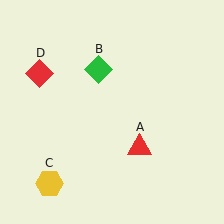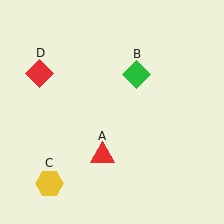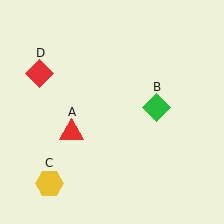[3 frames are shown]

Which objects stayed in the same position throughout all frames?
Yellow hexagon (object C) and red diamond (object D) remained stationary.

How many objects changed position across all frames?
2 objects changed position: red triangle (object A), green diamond (object B).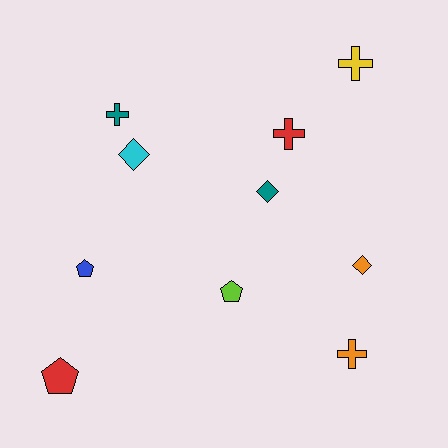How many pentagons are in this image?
There are 3 pentagons.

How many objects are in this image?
There are 10 objects.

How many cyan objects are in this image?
There is 1 cyan object.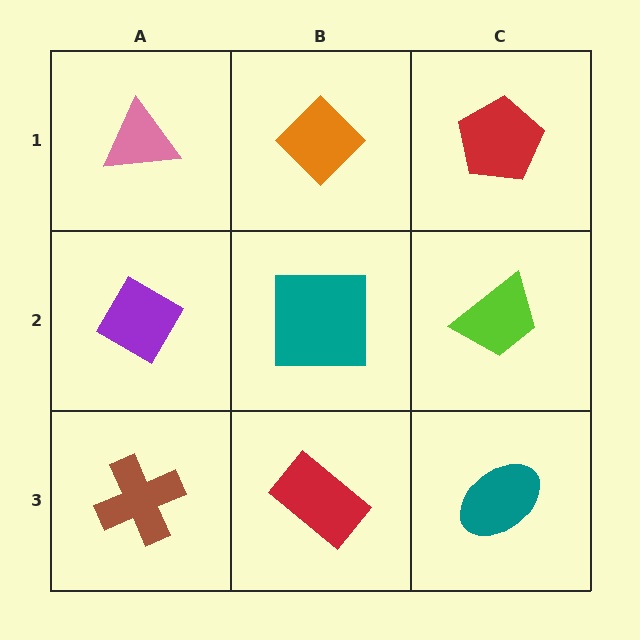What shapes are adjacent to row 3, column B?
A teal square (row 2, column B), a brown cross (row 3, column A), a teal ellipse (row 3, column C).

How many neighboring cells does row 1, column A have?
2.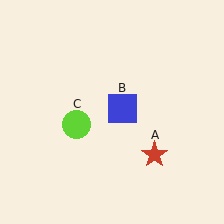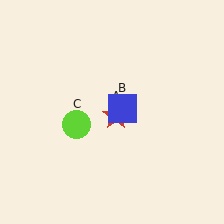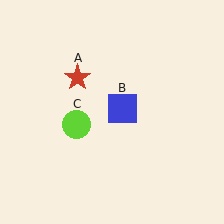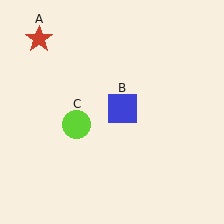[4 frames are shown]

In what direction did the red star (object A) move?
The red star (object A) moved up and to the left.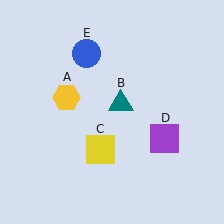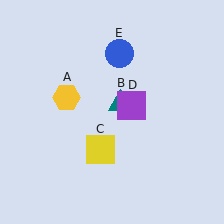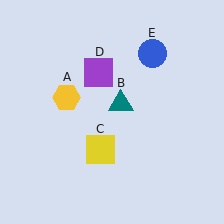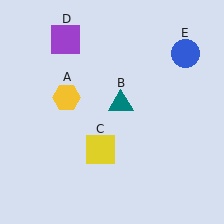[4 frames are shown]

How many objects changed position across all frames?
2 objects changed position: purple square (object D), blue circle (object E).